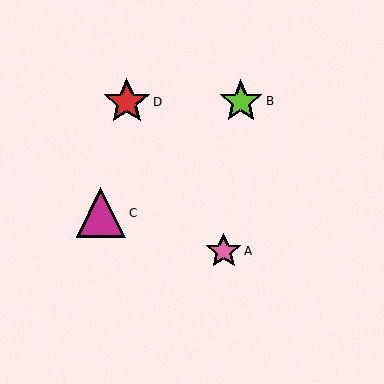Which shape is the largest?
The magenta triangle (labeled C) is the largest.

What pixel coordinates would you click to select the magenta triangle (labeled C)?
Click at (101, 213) to select the magenta triangle C.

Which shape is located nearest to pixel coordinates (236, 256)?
The pink star (labeled A) at (224, 251) is nearest to that location.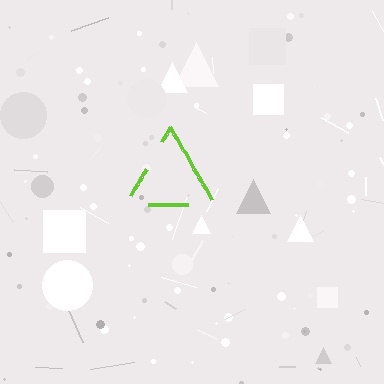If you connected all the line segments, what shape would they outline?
They would outline a triangle.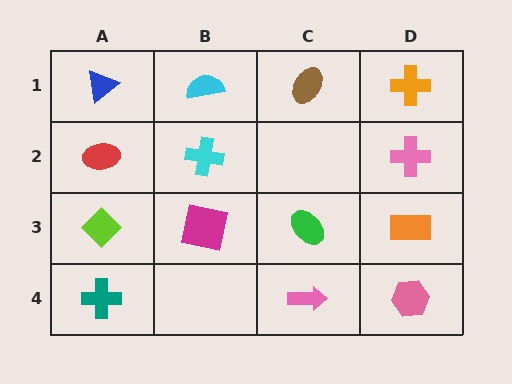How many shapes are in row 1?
4 shapes.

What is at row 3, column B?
A magenta square.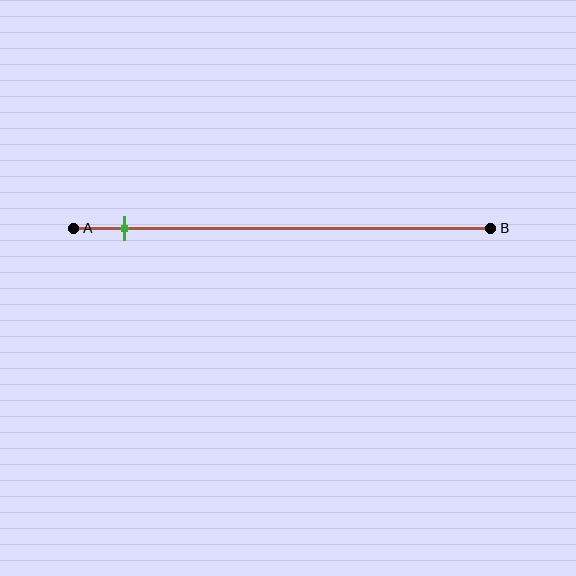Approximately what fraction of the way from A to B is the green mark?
The green mark is approximately 10% of the way from A to B.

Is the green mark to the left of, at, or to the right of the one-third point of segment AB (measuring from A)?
The green mark is to the left of the one-third point of segment AB.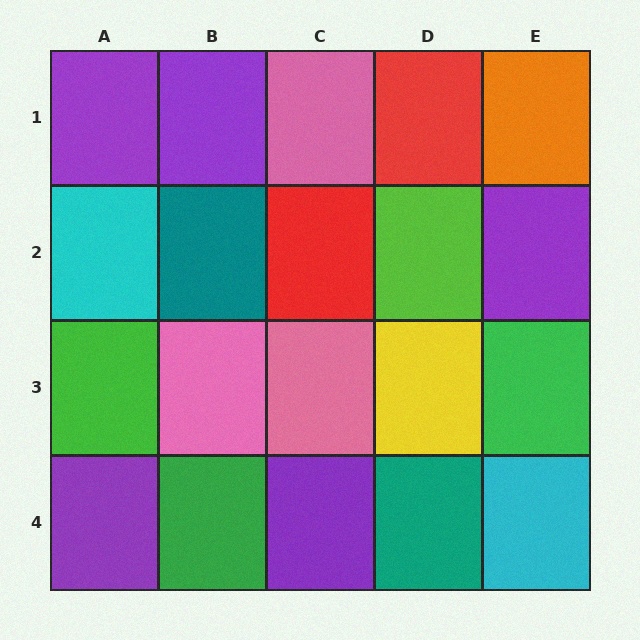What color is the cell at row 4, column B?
Green.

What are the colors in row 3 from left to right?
Green, pink, pink, yellow, green.